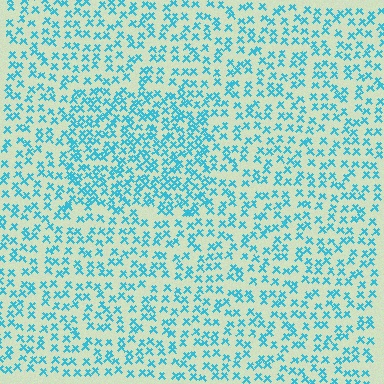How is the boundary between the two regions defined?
The boundary is defined by a change in element density (approximately 1.7x ratio). All elements are the same color, size, and shape.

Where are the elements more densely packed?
The elements are more densely packed inside the rectangle boundary.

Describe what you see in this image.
The image contains small cyan elements arranged at two different densities. A rectangle-shaped region is visible where the elements are more densely packed than the surrounding area.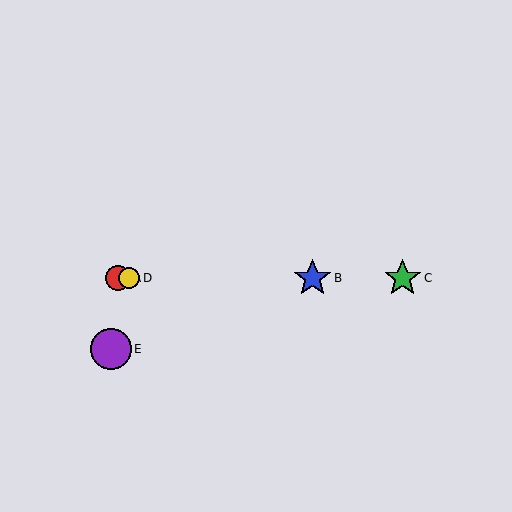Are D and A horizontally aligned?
Yes, both are at y≈278.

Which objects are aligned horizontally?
Objects A, B, C, D are aligned horizontally.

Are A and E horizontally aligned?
No, A is at y≈278 and E is at y≈349.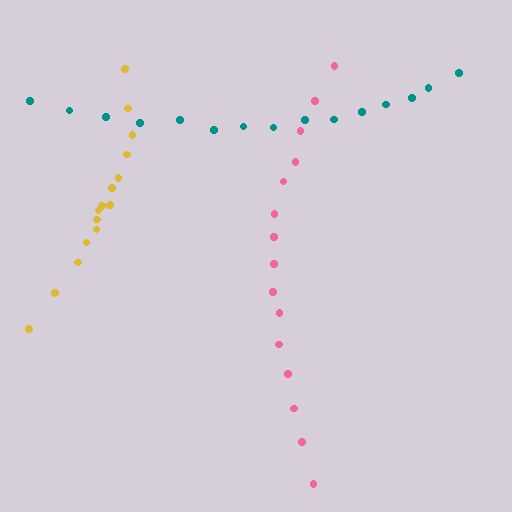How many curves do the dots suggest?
There are 3 distinct paths.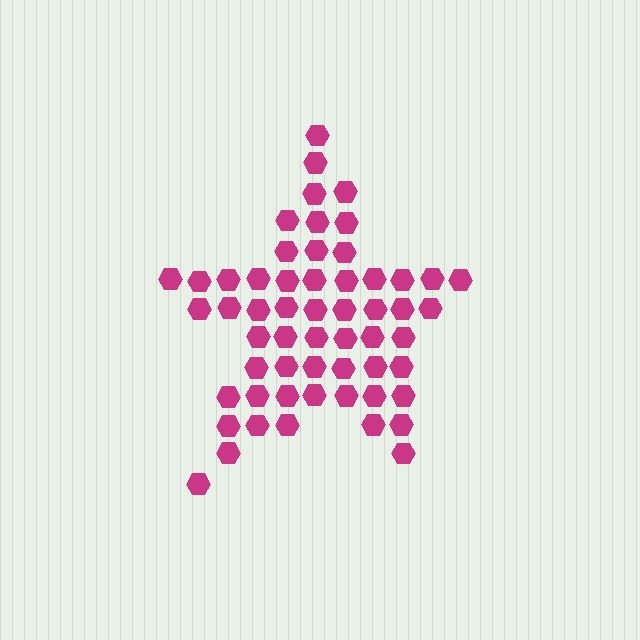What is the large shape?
The large shape is a star.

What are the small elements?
The small elements are hexagons.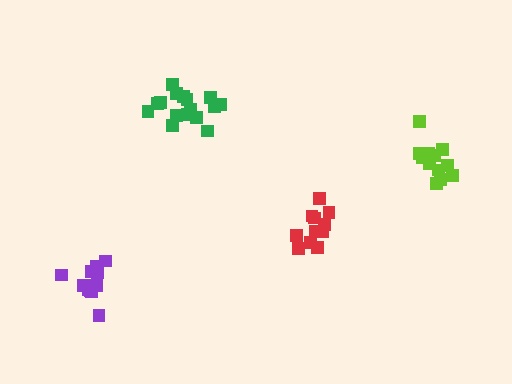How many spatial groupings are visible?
There are 4 spatial groupings.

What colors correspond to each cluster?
The clusters are colored: red, green, purple, lime.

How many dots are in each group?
Group 1: 11 dots, Group 2: 16 dots, Group 3: 12 dots, Group 4: 12 dots (51 total).